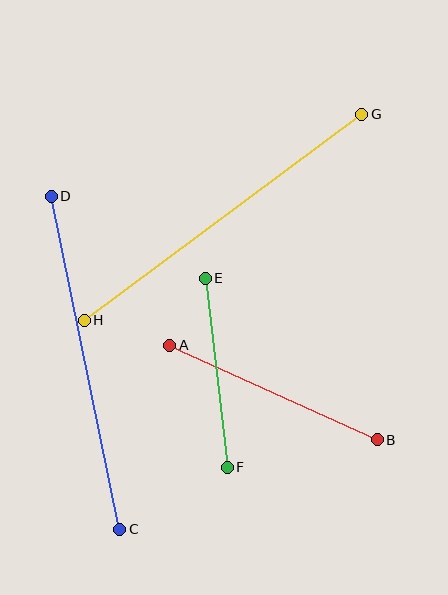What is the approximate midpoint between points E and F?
The midpoint is at approximately (216, 373) pixels.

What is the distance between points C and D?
The distance is approximately 340 pixels.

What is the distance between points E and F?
The distance is approximately 190 pixels.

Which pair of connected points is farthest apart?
Points G and H are farthest apart.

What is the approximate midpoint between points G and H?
The midpoint is at approximately (223, 217) pixels.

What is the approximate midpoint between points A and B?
The midpoint is at approximately (273, 392) pixels.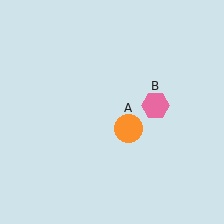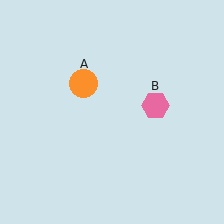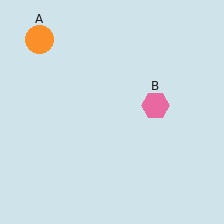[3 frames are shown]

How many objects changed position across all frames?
1 object changed position: orange circle (object A).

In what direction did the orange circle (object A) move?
The orange circle (object A) moved up and to the left.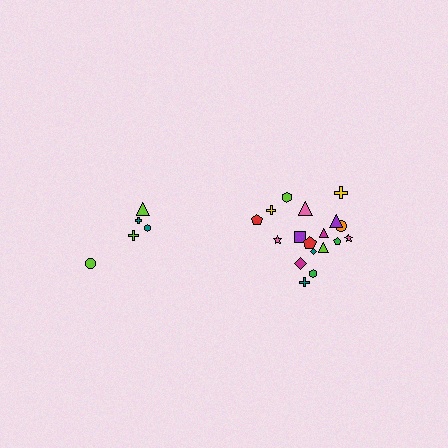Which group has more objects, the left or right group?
The right group.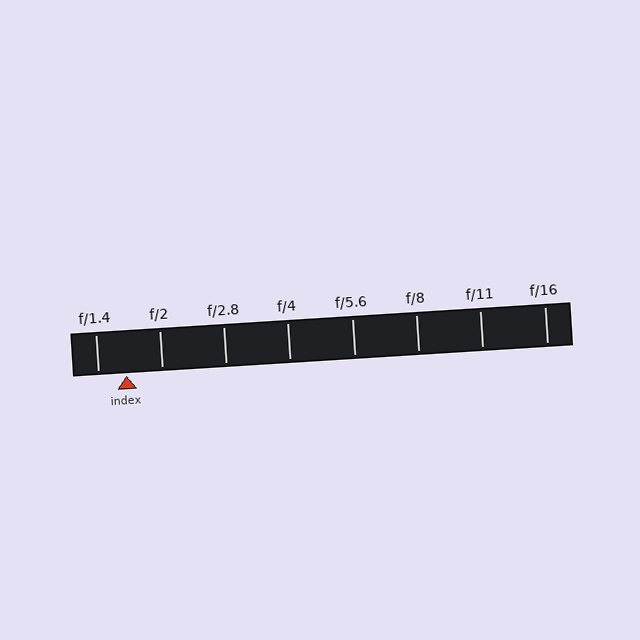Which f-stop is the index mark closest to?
The index mark is closest to f/1.4.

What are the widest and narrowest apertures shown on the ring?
The widest aperture shown is f/1.4 and the narrowest is f/16.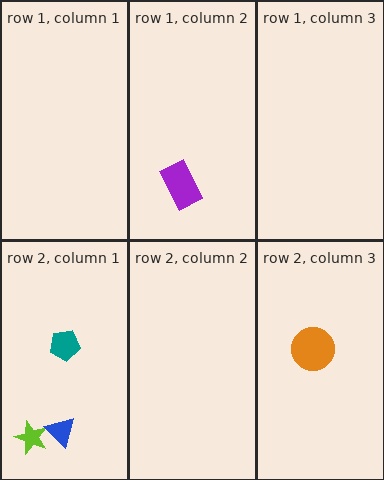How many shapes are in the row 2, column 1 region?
3.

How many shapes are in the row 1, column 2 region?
1.